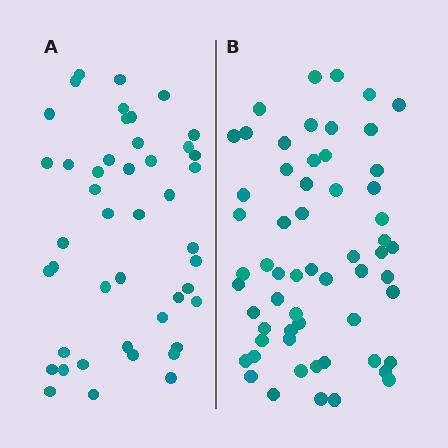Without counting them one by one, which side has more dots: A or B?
Region B (the right region) has more dots.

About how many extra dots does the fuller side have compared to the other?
Region B has approximately 15 more dots than region A.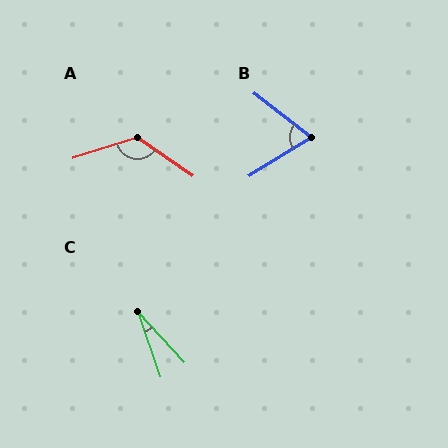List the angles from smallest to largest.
C (23°), B (69°), A (128°).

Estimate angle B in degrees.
Approximately 69 degrees.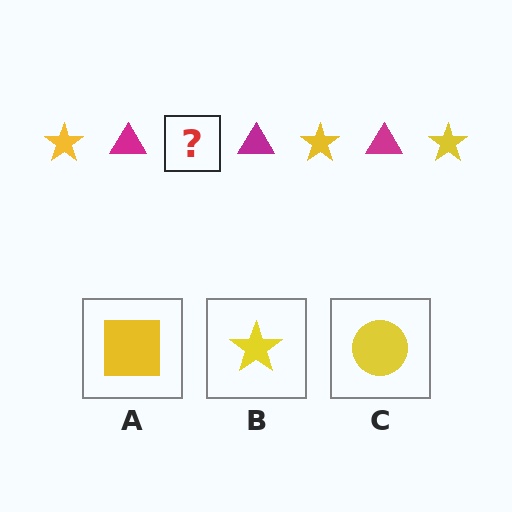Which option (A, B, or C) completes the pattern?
B.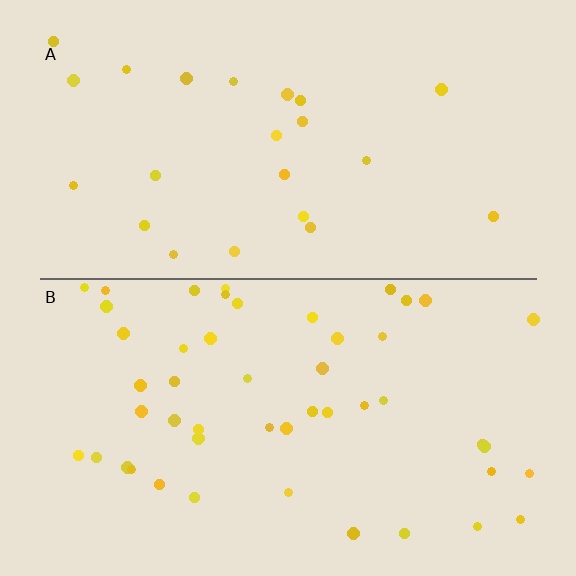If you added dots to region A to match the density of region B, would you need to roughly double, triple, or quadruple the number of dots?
Approximately double.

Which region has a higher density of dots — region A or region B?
B (the bottom).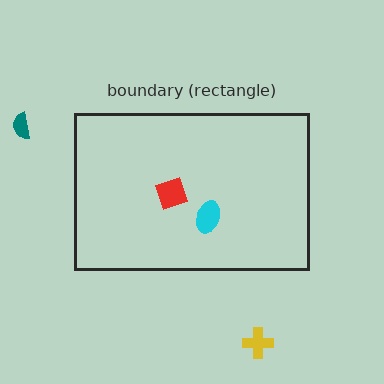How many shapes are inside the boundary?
2 inside, 2 outside.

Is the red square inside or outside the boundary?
Inside.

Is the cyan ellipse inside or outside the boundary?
Inside.